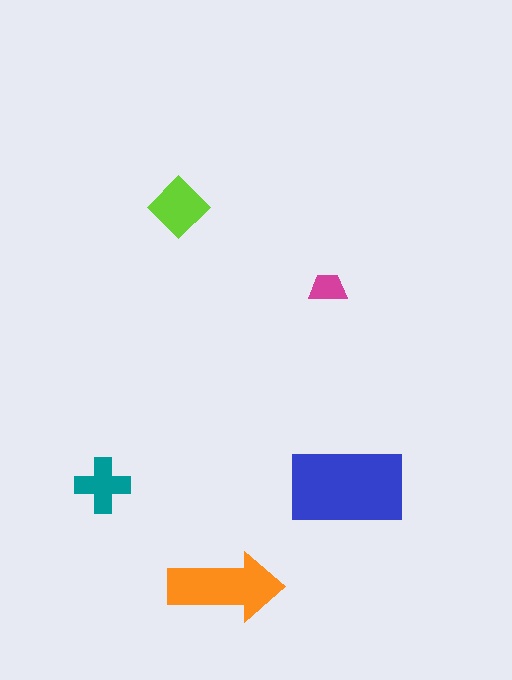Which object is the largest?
The blue rectangle.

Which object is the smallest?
The magenta trapezoid.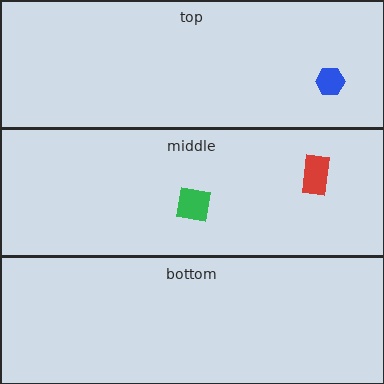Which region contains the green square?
The middle region.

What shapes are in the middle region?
The red rectangle, the green square.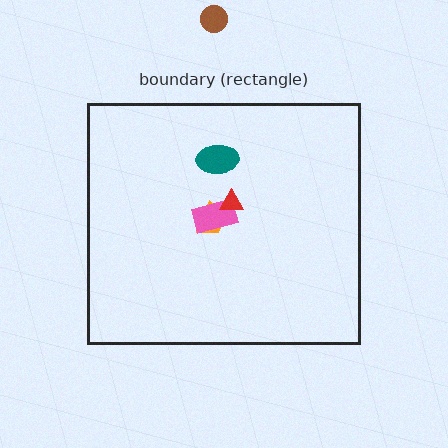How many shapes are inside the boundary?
4 inside, 1 outside.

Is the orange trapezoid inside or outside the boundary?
Inside.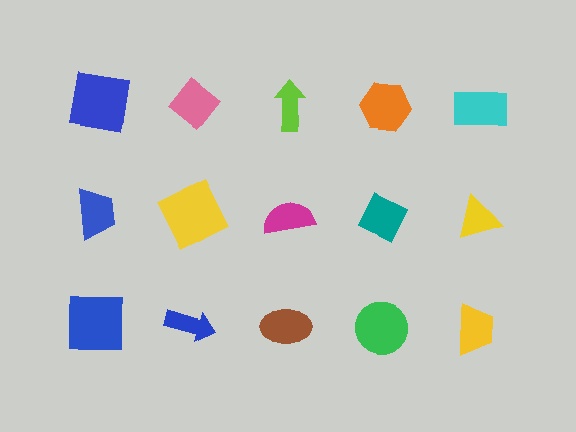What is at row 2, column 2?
A yellow square.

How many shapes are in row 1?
5 shapes.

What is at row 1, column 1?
A blue square.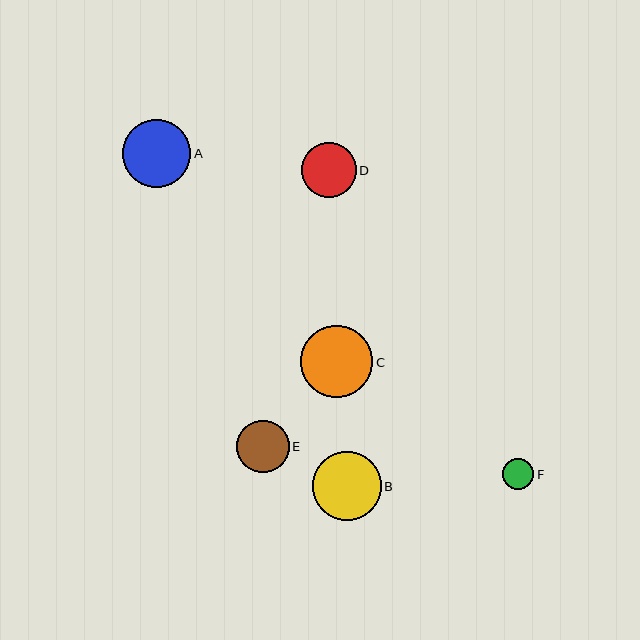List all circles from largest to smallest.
From largest to smallest: C, B, A, D, E, F.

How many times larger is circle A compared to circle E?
Circle A is approximately 1.3 times the size of circle E.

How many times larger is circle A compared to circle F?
Circle A is approximately 2.2 times the size of circle F.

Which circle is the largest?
Circle C is the largest with a size of approximately 72 pixels.